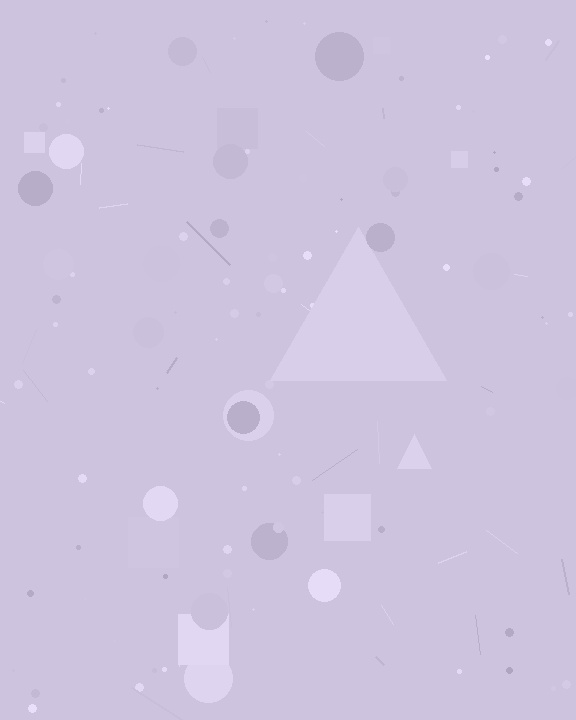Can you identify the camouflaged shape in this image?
The camouflaged shape is a triangle.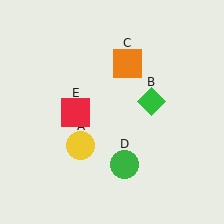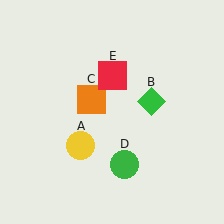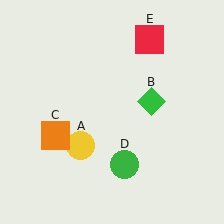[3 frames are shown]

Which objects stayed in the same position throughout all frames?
Yellow circle (object A) and green diamond (object B) and green circle (object D) remained stationary.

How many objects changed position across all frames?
2 objects changed position: orange square (object C), red square (object E).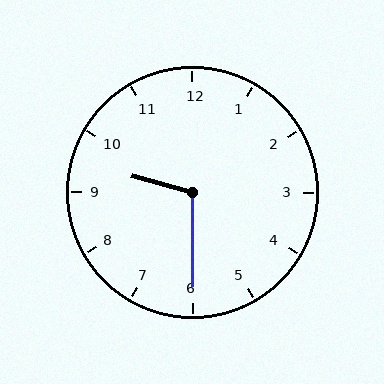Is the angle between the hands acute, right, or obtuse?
It is obtuse.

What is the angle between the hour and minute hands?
Approximately 105 degrees.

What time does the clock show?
9:30.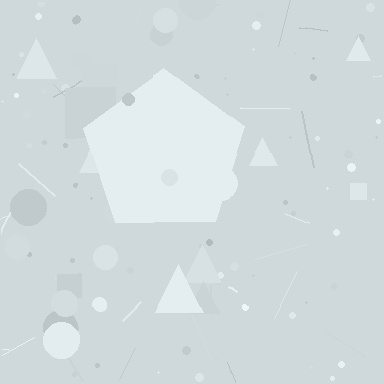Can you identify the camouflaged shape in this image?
The camouflaged shape is a pentagon.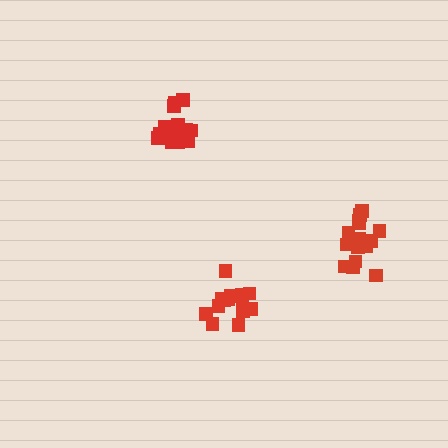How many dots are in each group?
Group 1: 19 dots, Group 2: 18 dots, Group 3: 15 dots (52 total).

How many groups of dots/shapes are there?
There are 3 groups.